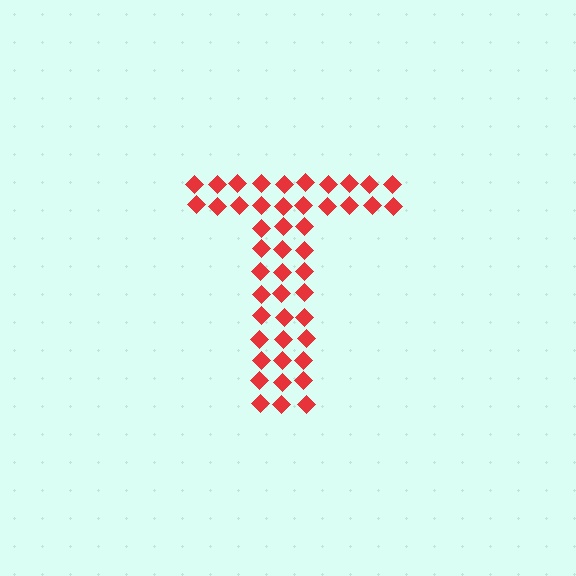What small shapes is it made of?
It is made of small diamonds.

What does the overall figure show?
The overall figure shows the letter T.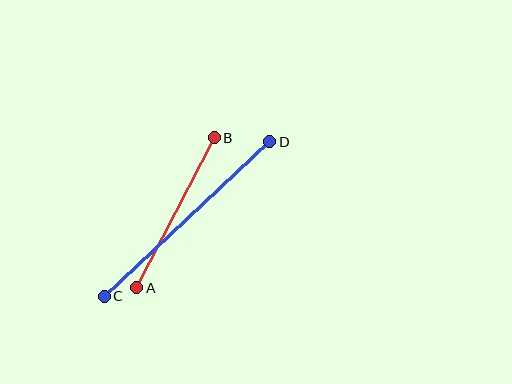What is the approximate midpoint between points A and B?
The midpoint is at approximately (176, 213) pixels.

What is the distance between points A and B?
The distance is approximately 168 pixels.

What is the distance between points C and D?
The distance is approximately 226 pixels.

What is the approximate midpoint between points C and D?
The midpoint is at approximately (187, 219) pixels.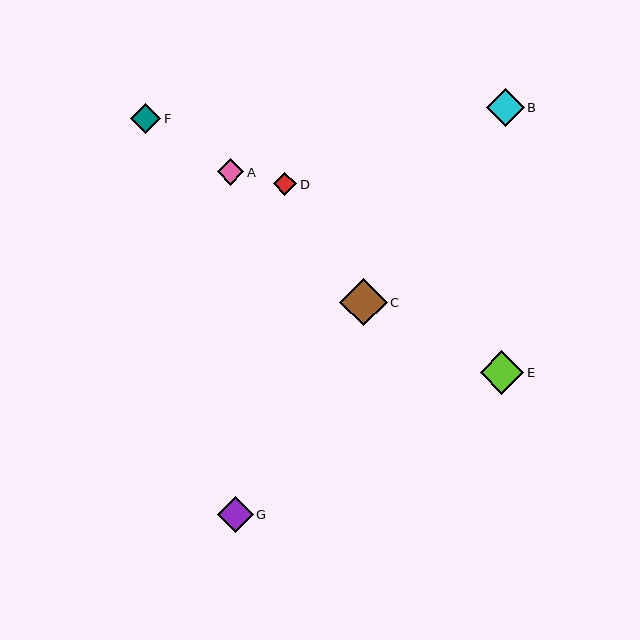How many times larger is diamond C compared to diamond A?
Diamond C is approximately 1.8 times the size of diamond A.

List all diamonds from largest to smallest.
From largest to smallest: C, E, B, G, F, A, D.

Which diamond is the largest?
Diamond C is the largest with a size of approximately 47 pixels.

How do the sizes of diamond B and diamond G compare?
Diamond B and diamond G are approximately the same size.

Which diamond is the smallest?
Diamond D is the smallest with a size of approximately 23 pixels.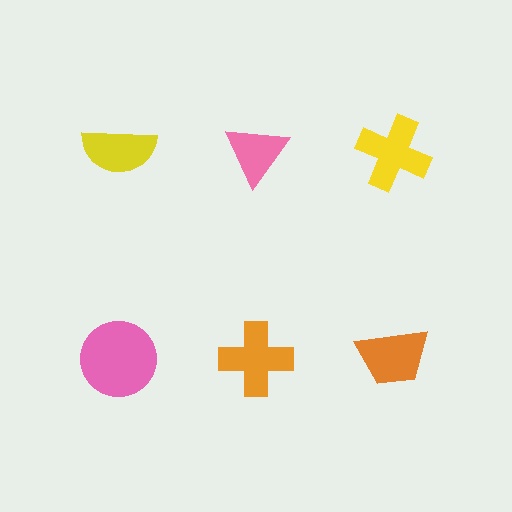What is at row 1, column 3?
A yellow cross.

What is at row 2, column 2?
An orange cross.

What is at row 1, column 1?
A yellow semicircle.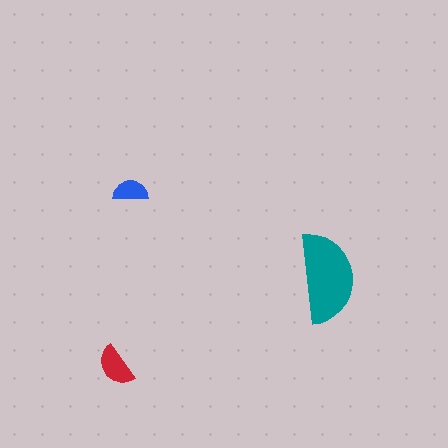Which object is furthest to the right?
The teal semicircle is rightmost.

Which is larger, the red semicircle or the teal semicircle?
The teal one.